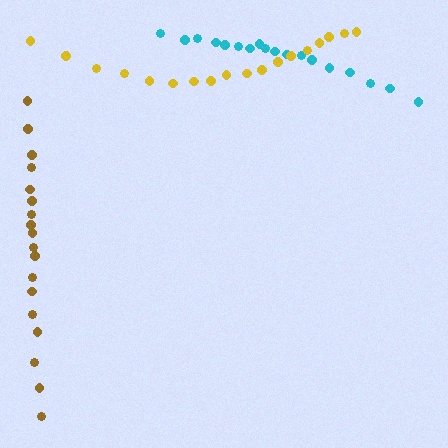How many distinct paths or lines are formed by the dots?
There are 3 distinct paths.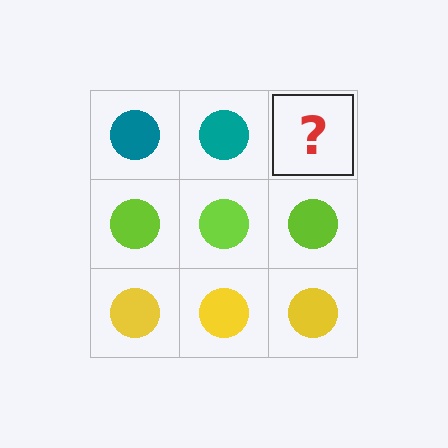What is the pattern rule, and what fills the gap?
The rule is that each row has a consistent color. The gap should be filled with a teal circle.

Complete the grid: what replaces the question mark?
The question mark should be replaced with a teal circle.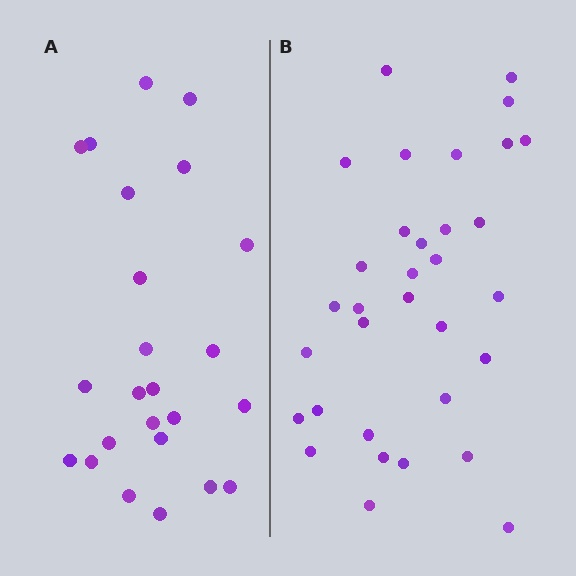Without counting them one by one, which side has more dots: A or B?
Region B (the right region) has more dots.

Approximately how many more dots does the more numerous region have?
Region B has roughly 8 or so more dots than region A.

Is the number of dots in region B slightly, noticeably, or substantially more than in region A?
Region B has noticeably more, but not dramatically so. The ratio is roughly 1.4 to 1.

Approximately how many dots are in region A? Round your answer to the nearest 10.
About 20 dots. (The exact count is 24, which rounds to 20.)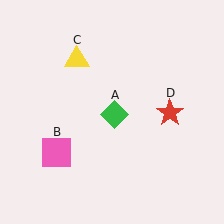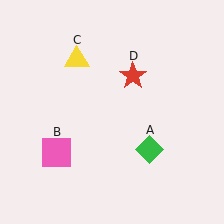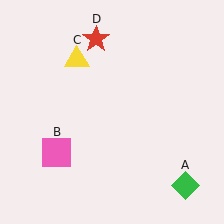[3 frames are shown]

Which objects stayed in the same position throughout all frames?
Pink square (object B) and yellow triangle (object C) remained stationary.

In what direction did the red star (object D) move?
The red star (object D) moved up and to the left.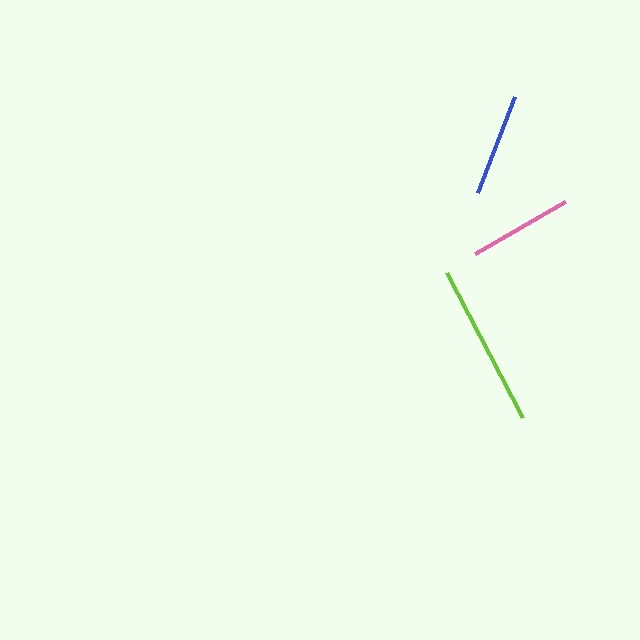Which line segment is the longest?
The lime line is the longest at approximately 164 pixels.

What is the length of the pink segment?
The pink segment is approximately 103 pixels long.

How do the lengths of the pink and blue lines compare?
The pink and blue lines are approximately the same length.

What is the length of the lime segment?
The lime segment is approximately 164 pixels long.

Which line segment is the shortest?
The blue line is the shortest at approximately 102 pixels.